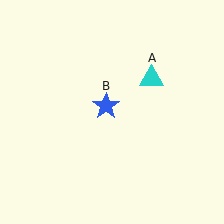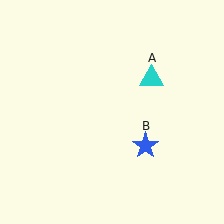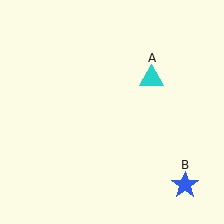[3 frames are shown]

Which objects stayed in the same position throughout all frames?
Cyan triangle (object A) remained stationary.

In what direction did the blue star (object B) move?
The blue star (object B) moved down and to the right.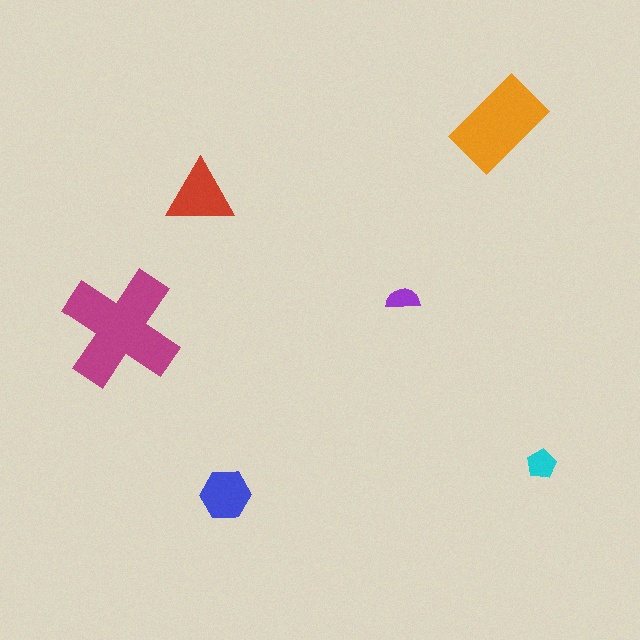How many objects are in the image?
There are 6 objects in the image.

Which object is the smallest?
The purple semicircle.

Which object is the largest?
The magenta cross.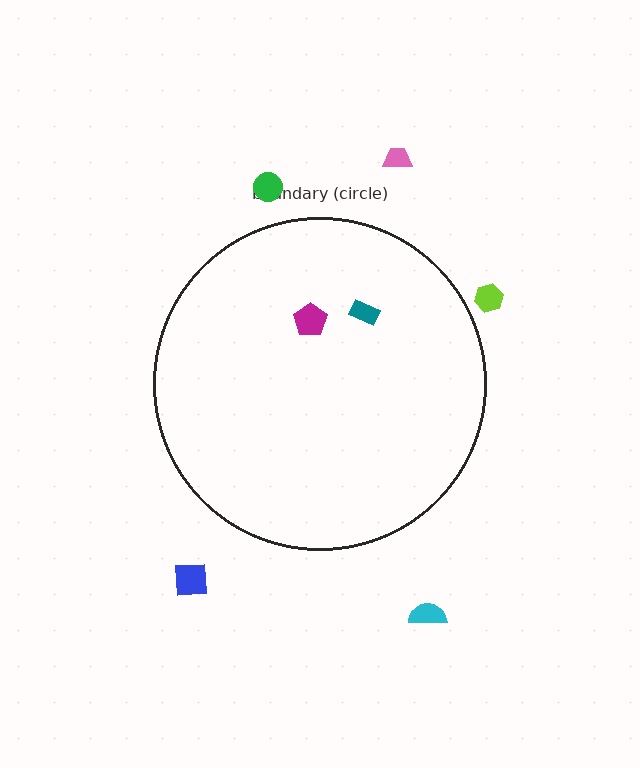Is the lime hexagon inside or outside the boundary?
Outside.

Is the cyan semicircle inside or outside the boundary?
Outside.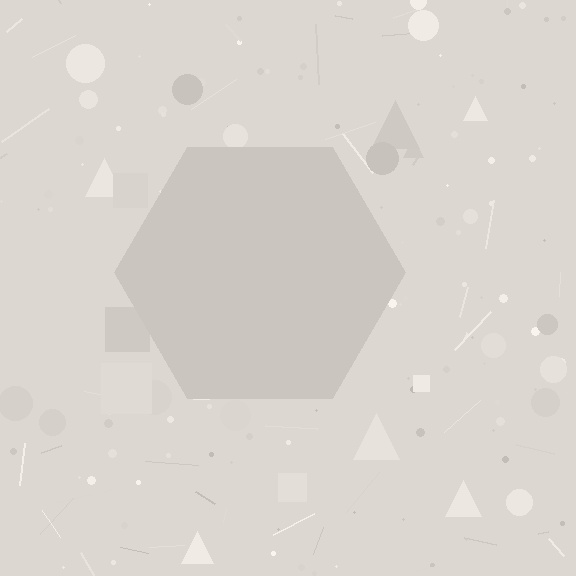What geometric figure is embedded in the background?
A hexagon is embedded in the background.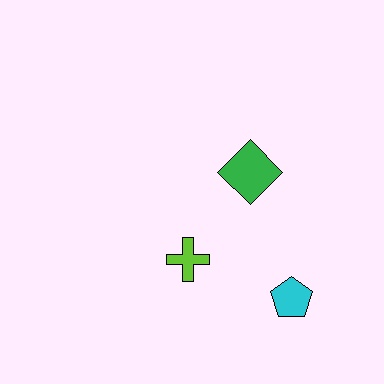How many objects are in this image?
There are 3 objects.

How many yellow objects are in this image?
There are no yellow objects.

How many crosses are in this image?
There is 1 cross.